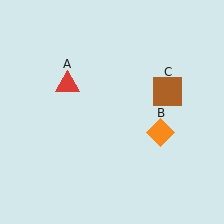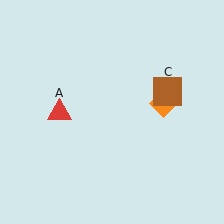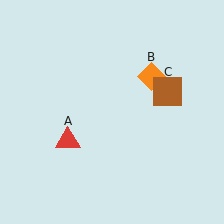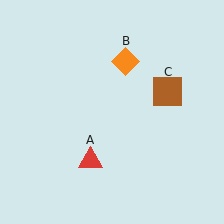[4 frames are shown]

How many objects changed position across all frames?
2 objects changed position: red triangle (object A), orange diamond (object B).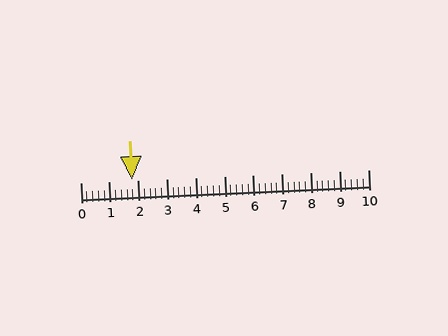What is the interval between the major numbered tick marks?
The major tick marks are spaced 1 units apart.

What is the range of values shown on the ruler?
The ruler shows values from 0 to 10.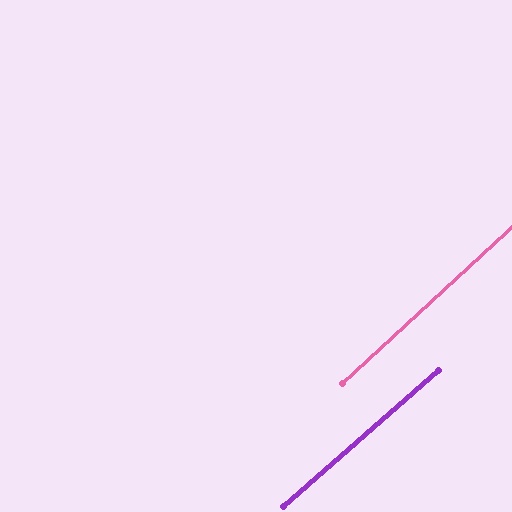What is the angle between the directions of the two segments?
Approximately 1 degree.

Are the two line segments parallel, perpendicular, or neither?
Parallel — their directions differ by only 1.3°.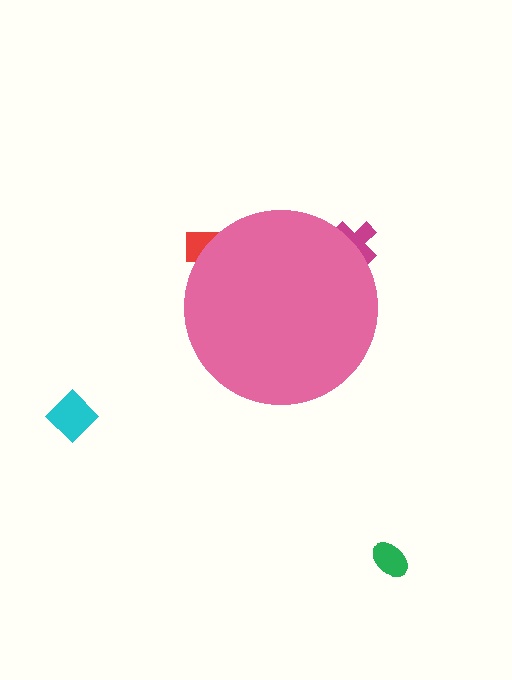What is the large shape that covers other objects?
A pink circle.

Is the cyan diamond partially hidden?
No, the cyan diamond is fully visible.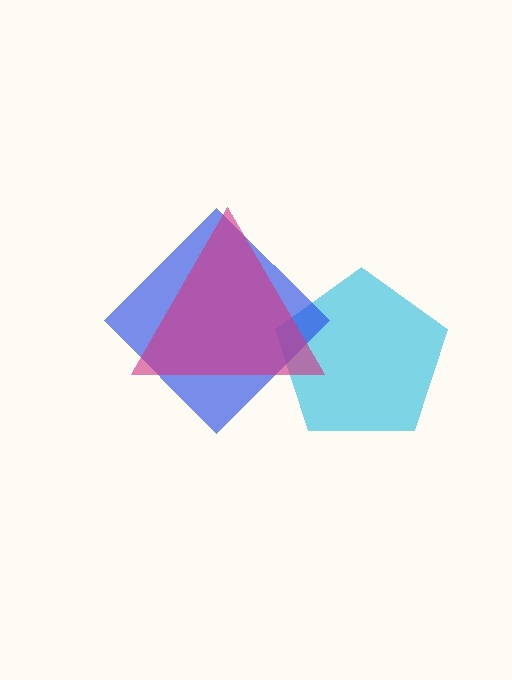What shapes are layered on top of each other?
The layered shapes are: a cyan pentagon, a blue diamond, a magenta triangle.